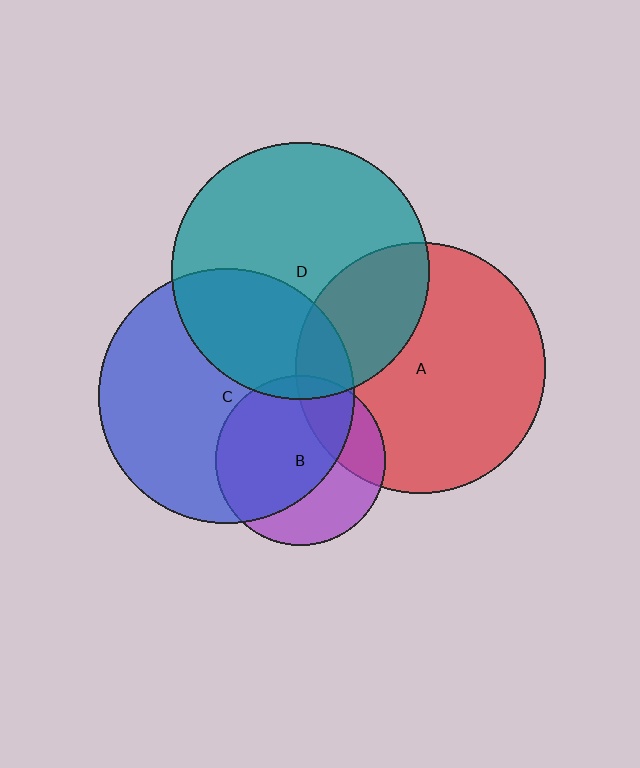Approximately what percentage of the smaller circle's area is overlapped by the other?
Approximately 30%.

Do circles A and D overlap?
Yes.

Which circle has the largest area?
Circle D (teal).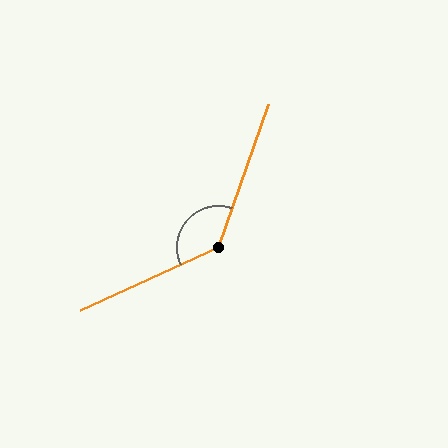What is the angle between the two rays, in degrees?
Approximately 134 degrees.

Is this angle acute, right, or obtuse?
It is obtuse.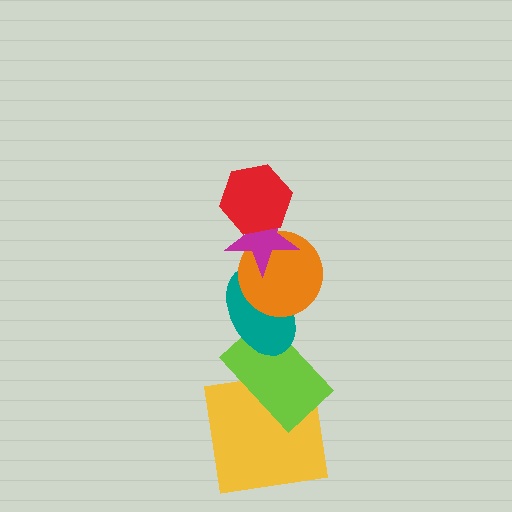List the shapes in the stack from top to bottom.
From top to bottom: the red hexagon, the magenta star, the orange circle, the teal ellipse, the lime rectangle, the yellow square.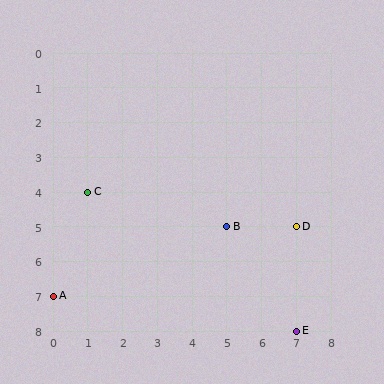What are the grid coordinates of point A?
Point A is at grid coordinates (0, 7).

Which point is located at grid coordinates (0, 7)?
Point A is at (0, 7).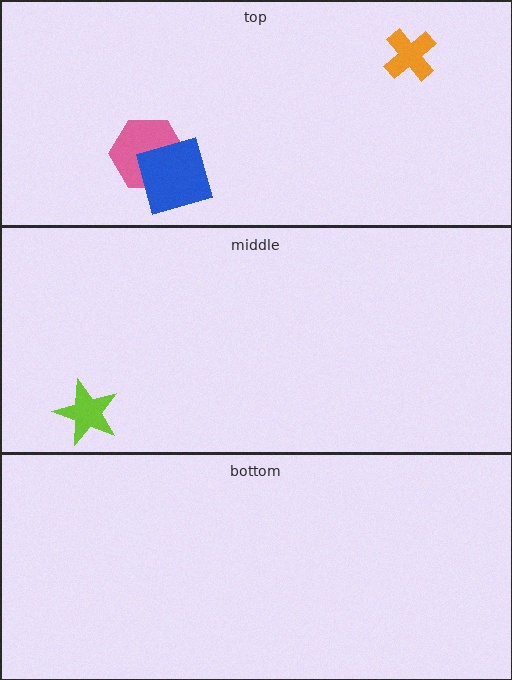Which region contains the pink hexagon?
The top region.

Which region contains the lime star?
The middle region.